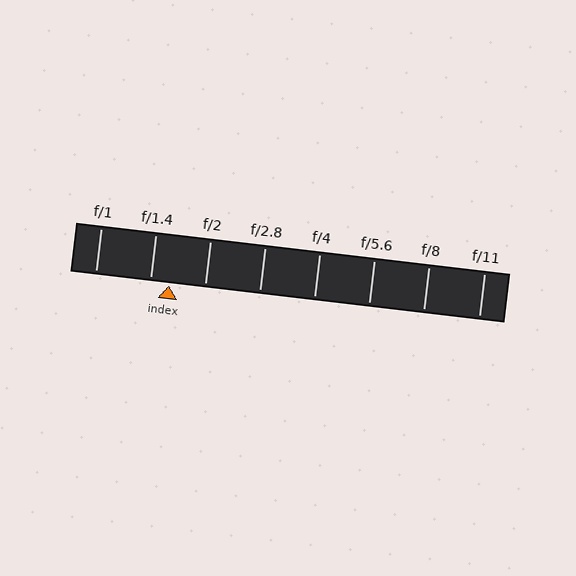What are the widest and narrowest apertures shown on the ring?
The widest aperture shown is f/1 and the narrowest is f/11.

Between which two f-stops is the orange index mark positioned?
The index mark is between f/1.4 and f/2.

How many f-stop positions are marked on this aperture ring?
There are 8 f-stop positions marked.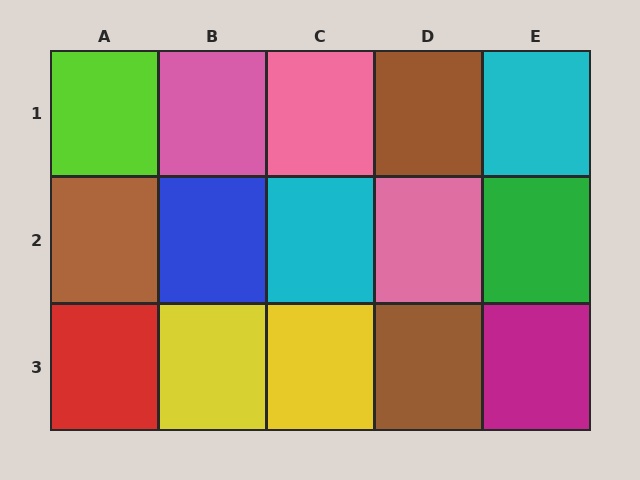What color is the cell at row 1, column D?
Brown.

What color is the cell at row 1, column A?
Lime.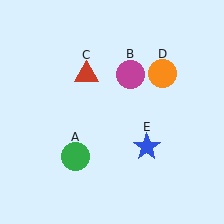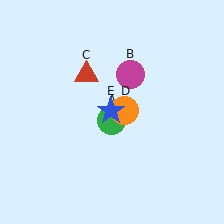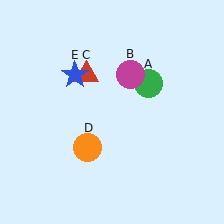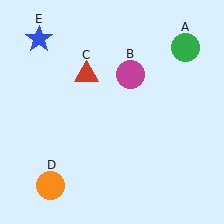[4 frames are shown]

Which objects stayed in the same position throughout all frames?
Magenta circle (object B) and red triangle (object C) remained stationary.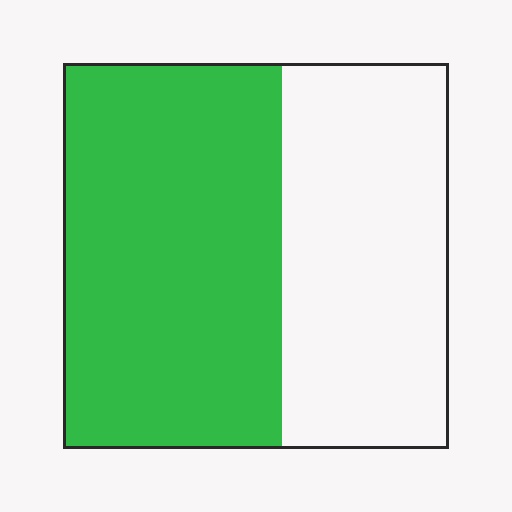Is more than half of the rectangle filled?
Yes.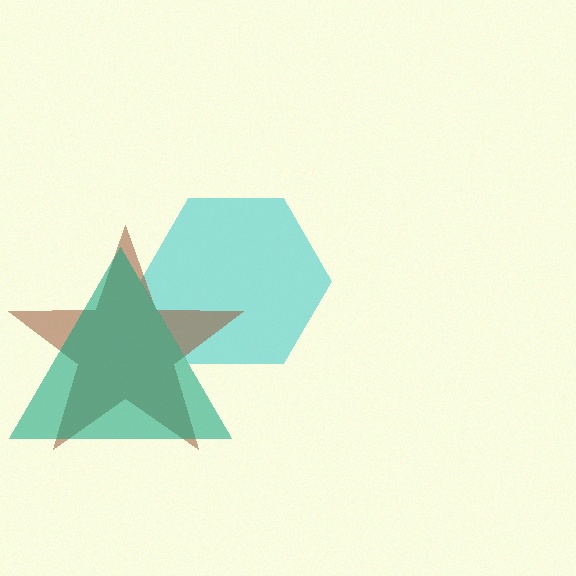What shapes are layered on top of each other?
The layered shapes are: a cyan hexagon, a brown star, a teal triangle.